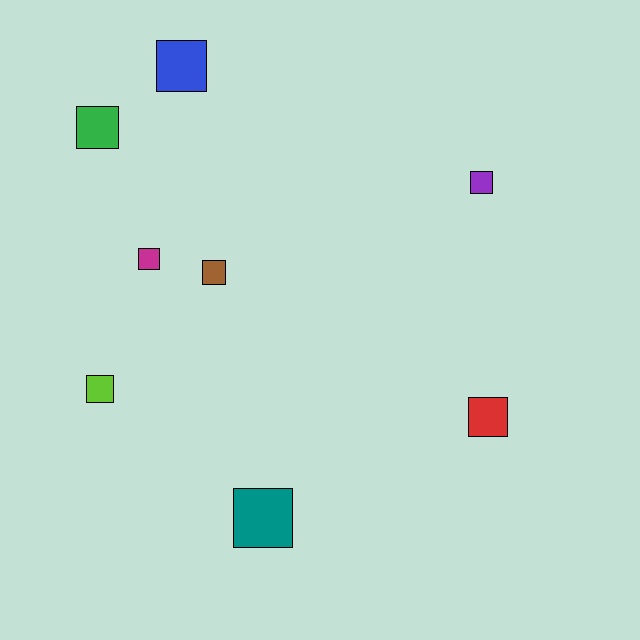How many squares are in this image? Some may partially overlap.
There are 8 squares.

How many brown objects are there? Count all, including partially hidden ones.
There is 1 brown object.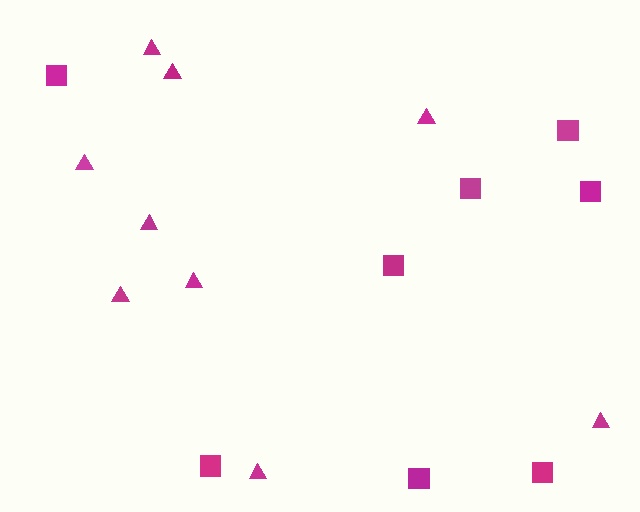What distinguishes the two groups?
There are 2 groups: one group of triangles (9) and one group of squares (8).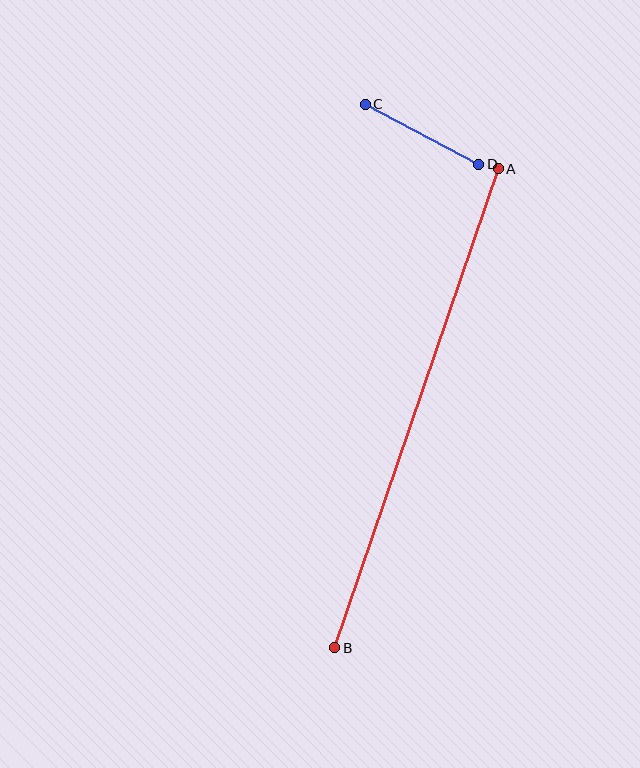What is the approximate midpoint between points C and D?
The midpoint is at approximately (422, 134) pixels.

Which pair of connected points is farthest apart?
Points A and B are farthest apart.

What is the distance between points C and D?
The distance is approximately 129 pixels.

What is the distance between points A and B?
The distance is approximately 507 pixels.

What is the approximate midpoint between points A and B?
The midpoint is at approximately (417, 408) pixels.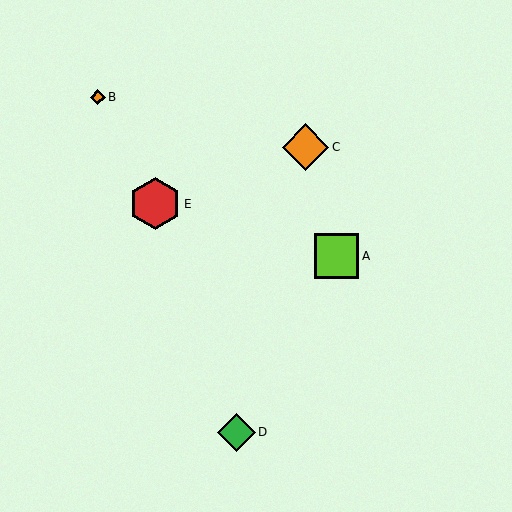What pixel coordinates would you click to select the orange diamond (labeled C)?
Click at (306, 147) to select the orange diamond C.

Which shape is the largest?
The red hexagon (labeled E) is the largest.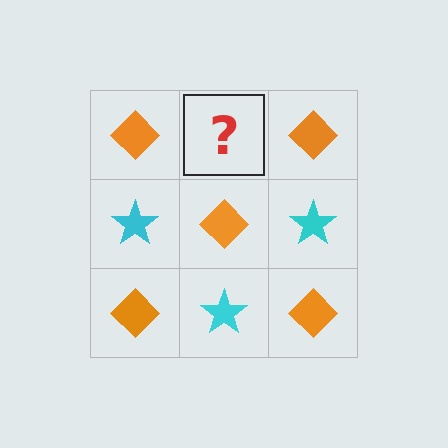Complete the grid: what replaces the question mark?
The question mark should be replaced with a cyan star.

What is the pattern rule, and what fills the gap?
The rule is that it alternates orange diamond and cyan star in a checkerboard pattern. The gap should be filled with a cyan star.